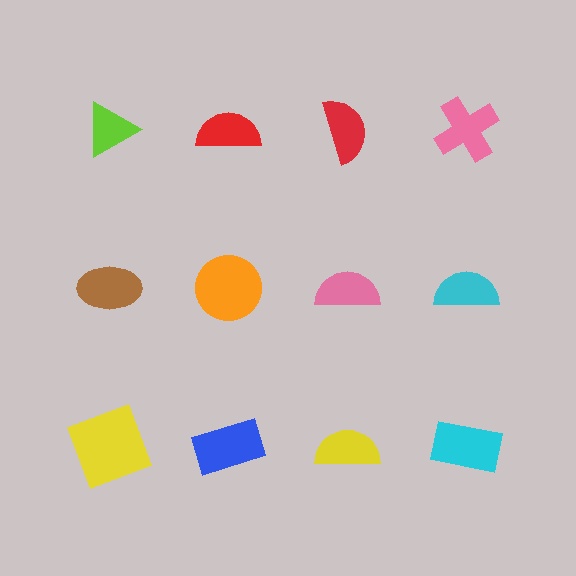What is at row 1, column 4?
A pink cross.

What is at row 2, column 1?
A brown ellipse.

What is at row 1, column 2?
A red semicircle.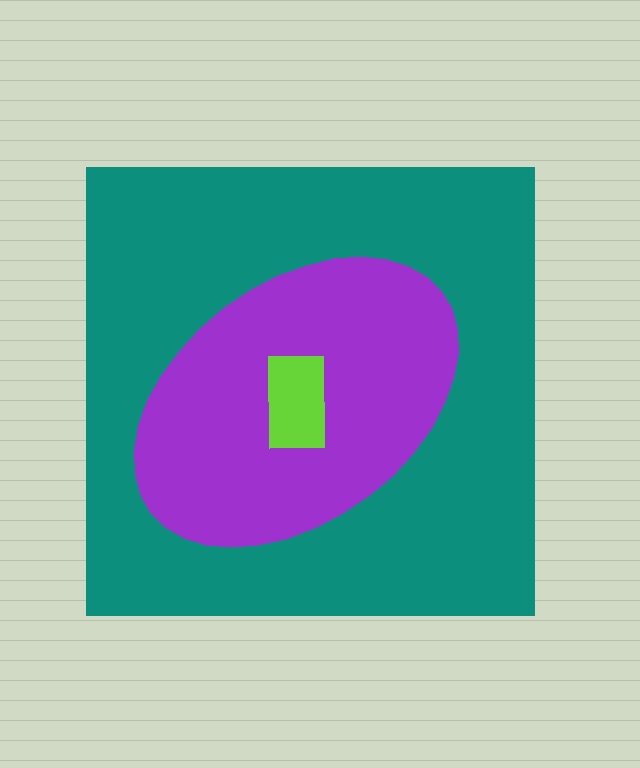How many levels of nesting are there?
3.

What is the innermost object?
The lime rectangle.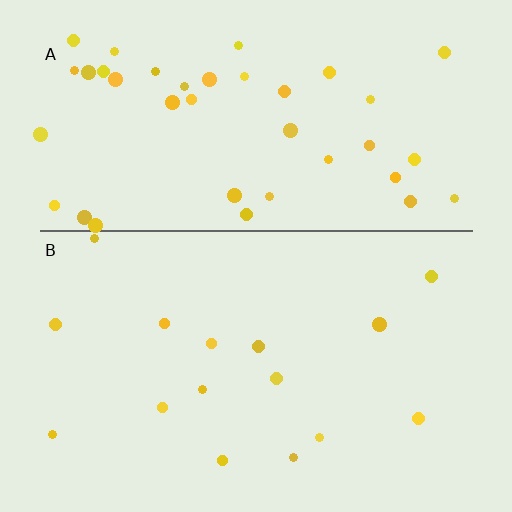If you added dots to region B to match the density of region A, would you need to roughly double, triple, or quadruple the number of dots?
Approximately triple.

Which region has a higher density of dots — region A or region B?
A (the top).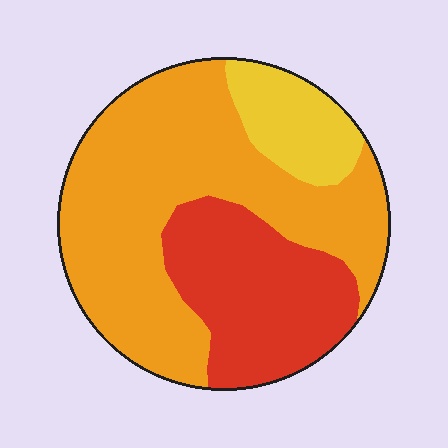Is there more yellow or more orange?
Orange.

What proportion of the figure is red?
Red covers about 30% of the figure.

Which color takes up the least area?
Yellow, at roughly 15%.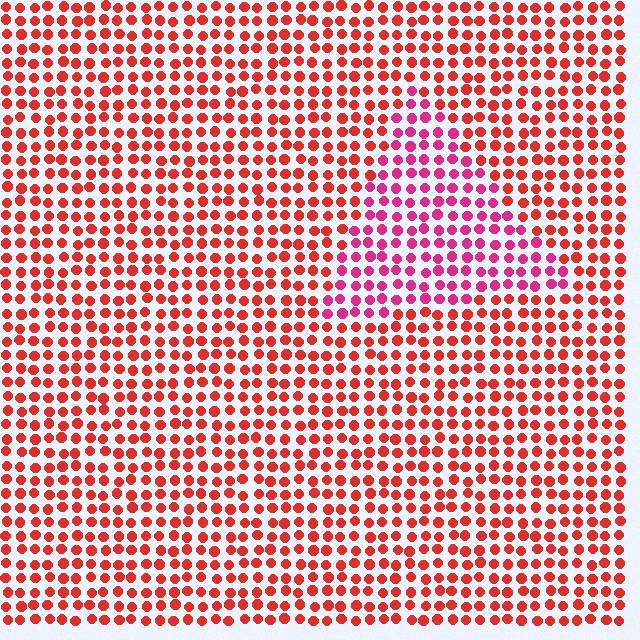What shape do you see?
I see a triangle.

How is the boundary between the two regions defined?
The boundary is defined purely by a slight shift in hue (about 35 degrees). Spacing, size, and orientation are identical on both sides.